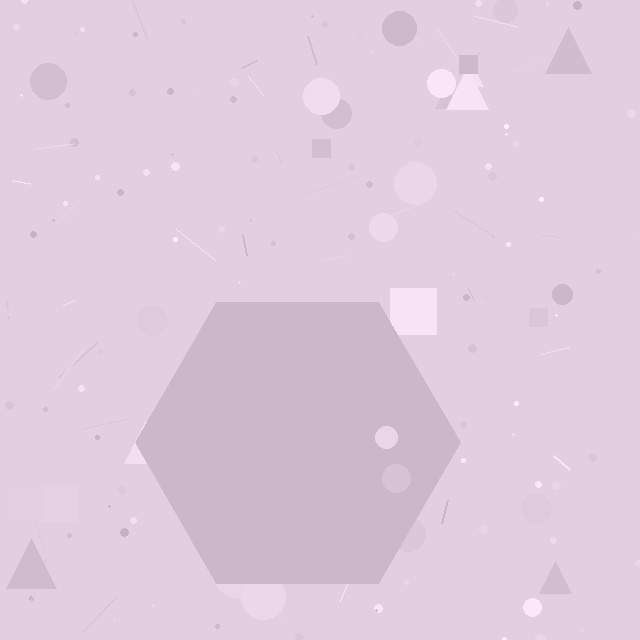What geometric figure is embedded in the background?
A hexagon is embedded in the background.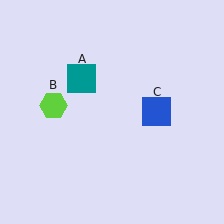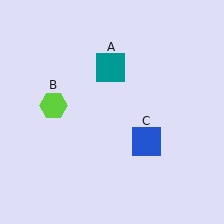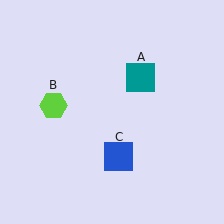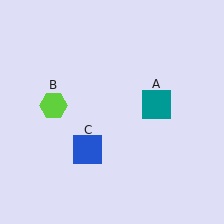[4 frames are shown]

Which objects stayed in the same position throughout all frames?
Lime hexagon (object B) remained stationary.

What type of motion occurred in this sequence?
The teal square (object A), blue square (object C) rotated clockwise around the center of the scene.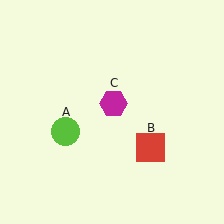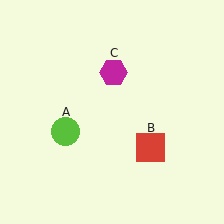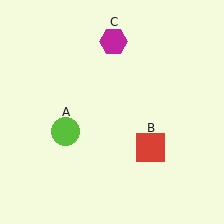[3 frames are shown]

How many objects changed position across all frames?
1 object changed position: magenta hexagon (object C).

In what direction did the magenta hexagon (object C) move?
The magenta hexagon (object C) moved up.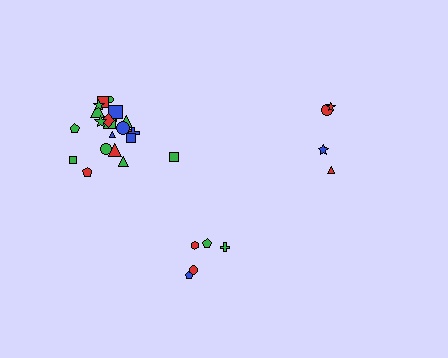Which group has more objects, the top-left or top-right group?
The top-left group.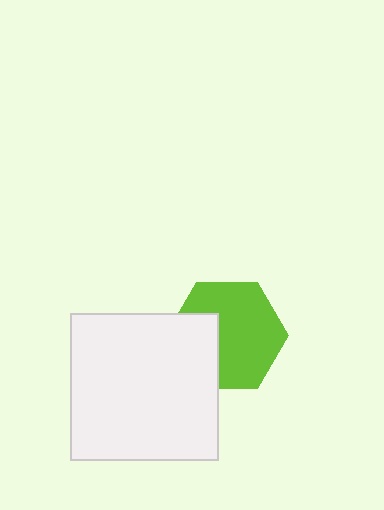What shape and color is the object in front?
The object in front is a white square.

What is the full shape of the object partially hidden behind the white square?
The partially hidden object is a lime hexagon.